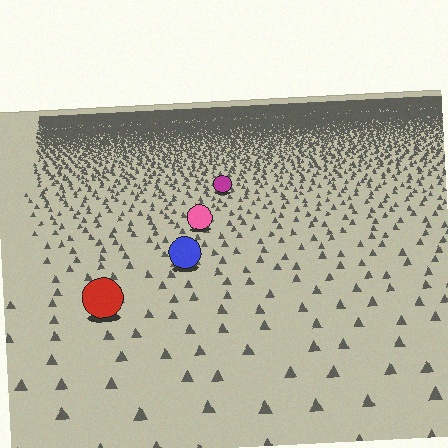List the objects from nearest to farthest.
From nearest to farthest: the red circle, the blue circle, the pink circle, the magenta circle.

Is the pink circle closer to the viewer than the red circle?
No. The red circle is closer — you can tell from the texture gradient: the ground texture is coarser near it.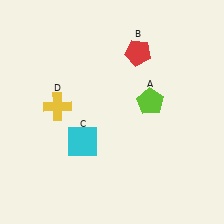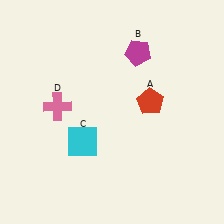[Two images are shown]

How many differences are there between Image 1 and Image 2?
There are 3 differences between the two images.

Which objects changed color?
A changed from lime to red. B changed from red to magenta. D changed from yellow to pink.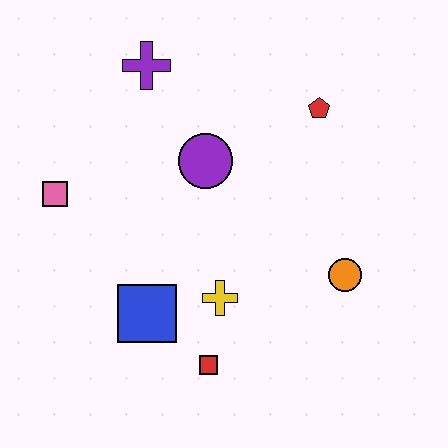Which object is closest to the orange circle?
The yellow cross is closest to the orange circle.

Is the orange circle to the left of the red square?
No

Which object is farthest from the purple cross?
The red square is farthest from the purple cross.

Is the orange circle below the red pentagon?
Yes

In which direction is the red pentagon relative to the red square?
The red pentagon is above the red square.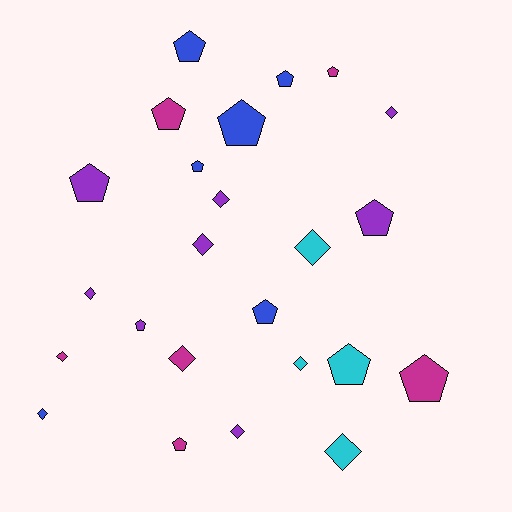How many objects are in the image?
There are 24 objects.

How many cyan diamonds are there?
There are 3 cyan diamonds.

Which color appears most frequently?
Purple, with 8 objects.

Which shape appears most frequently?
Pentagon, with 13 objects.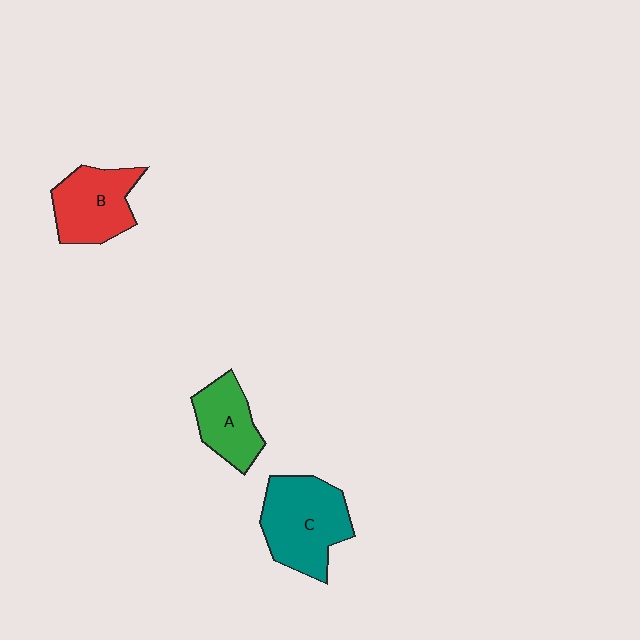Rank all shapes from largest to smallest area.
From largest to smallest: C (teal), B (red), A (green).